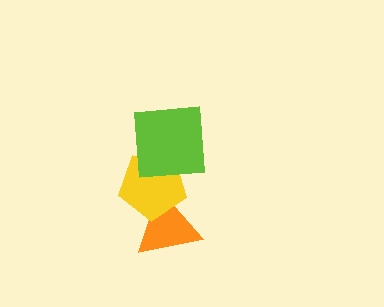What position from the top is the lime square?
The lime square is 1st from the top.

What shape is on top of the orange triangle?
The yellow pentagon is on top of the orange triangle.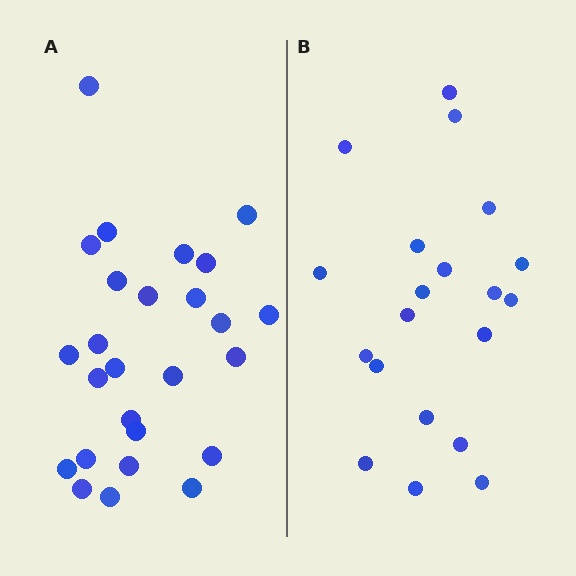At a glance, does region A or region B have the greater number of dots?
Region A (the left region) has more dots.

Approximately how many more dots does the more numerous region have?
Region A has about 6 more dots than region B.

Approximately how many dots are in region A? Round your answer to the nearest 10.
About 30 dots. (The exact count is 26, which rounds to 30.)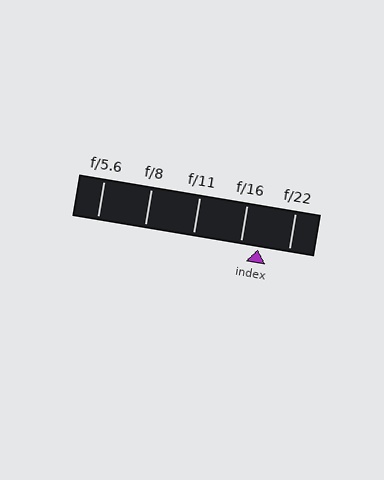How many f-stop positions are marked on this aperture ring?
There are 5 f-stop positions marked.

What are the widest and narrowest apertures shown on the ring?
The widest aperture shown is f/5.6 and the narrowest is f/22.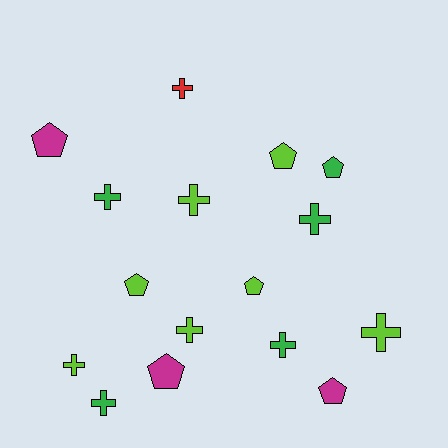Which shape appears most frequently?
Cross, with 9 objects.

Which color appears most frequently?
Lime, with 7 objects.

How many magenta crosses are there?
There are no magenta crosses.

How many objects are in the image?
There are 16 objects.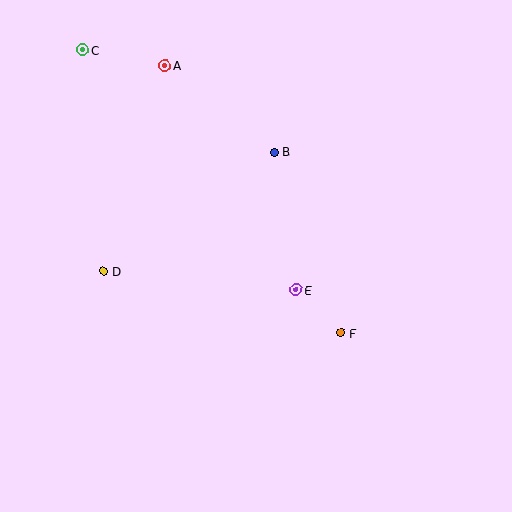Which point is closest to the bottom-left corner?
Point D is closest to the bottom-left corner.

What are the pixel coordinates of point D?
Point D is at (104, 271).